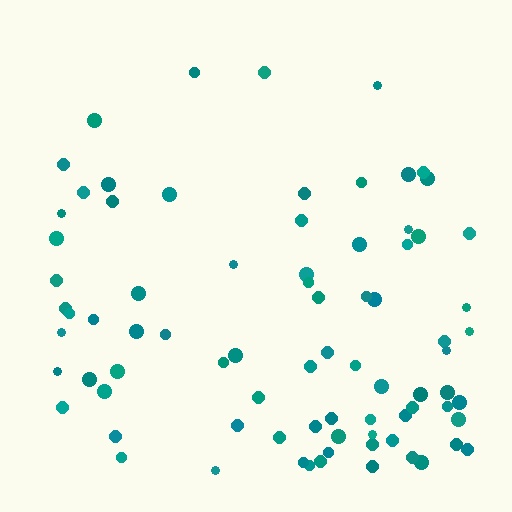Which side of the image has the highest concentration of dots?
The bottom.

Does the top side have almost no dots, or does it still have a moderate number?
Still a moderate number, just noticeably fewer than the bottom.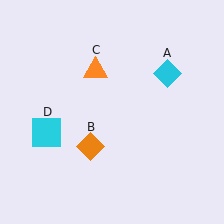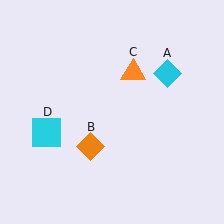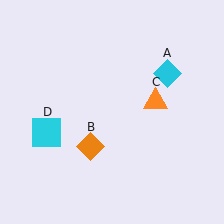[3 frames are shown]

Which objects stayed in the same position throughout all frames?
Cyan diamond (object A) and orange diamond (object B) and cyan square (object D) remained stationary.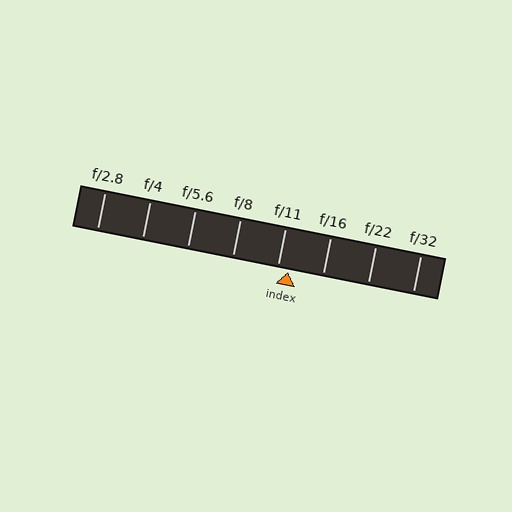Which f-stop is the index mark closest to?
The index mark is closest to f/11.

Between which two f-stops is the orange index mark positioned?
The index mark is between f/11 and f/16.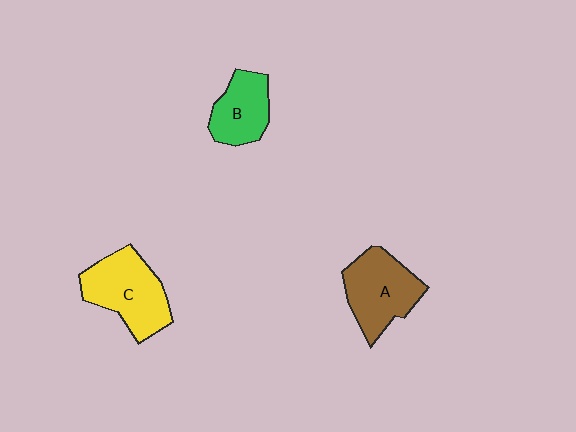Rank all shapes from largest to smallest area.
From largest to smallest: C (yellow), A (brown), B (green).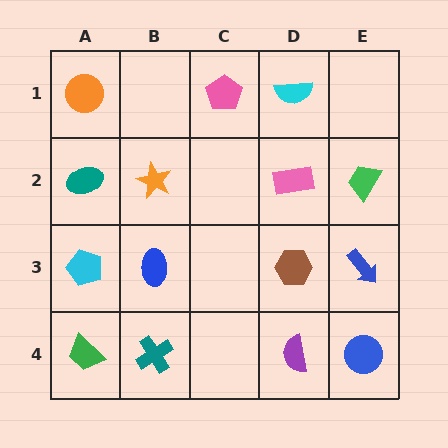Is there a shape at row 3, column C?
No, that cell is empty.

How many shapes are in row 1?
3 shapes.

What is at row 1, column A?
An orange circle.